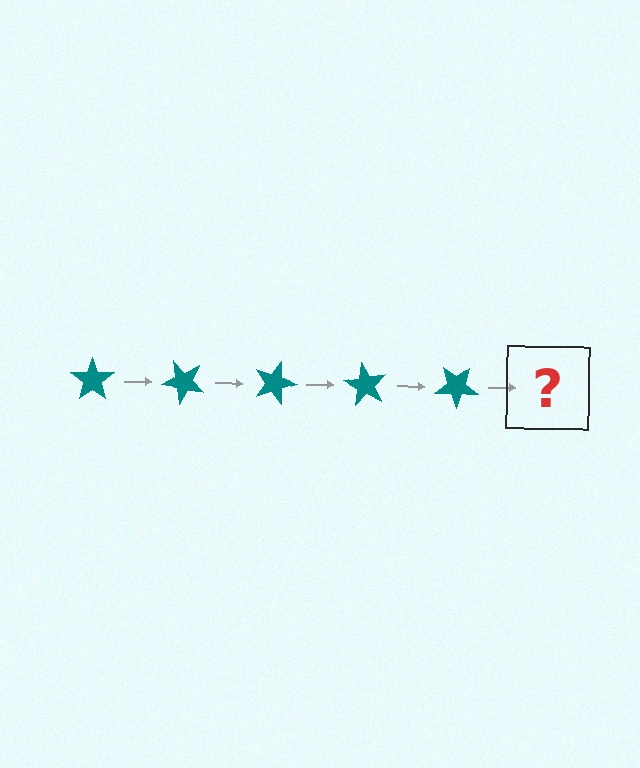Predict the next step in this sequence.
The next step is a teal star rotated 225 degrees.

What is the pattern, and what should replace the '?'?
The pattern is that the star rotates 45 degrees each step. The '?' should be a teal star rotated 225 degrees.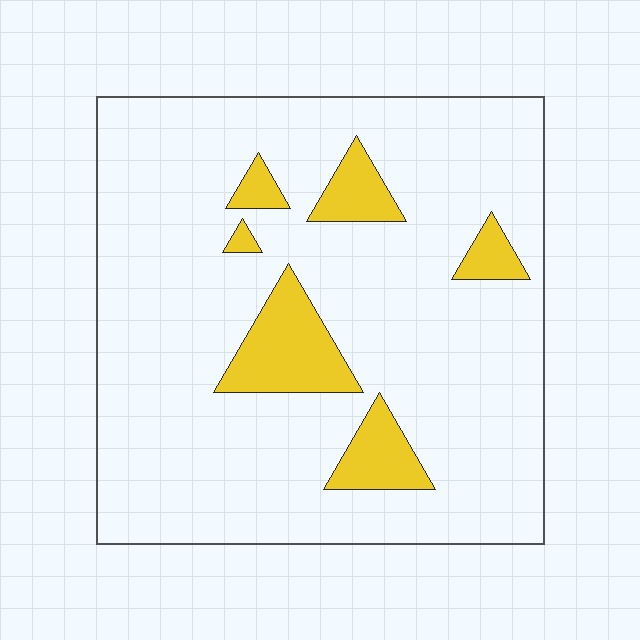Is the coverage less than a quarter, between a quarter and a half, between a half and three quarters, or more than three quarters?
Less than a quarter.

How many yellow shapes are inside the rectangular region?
6.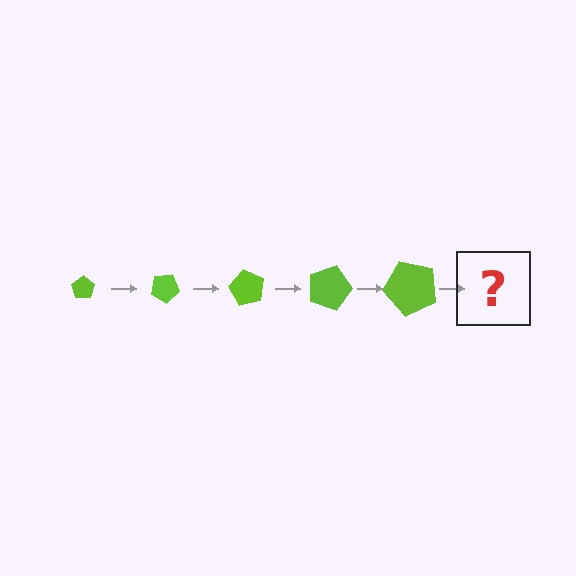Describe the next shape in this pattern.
It should be a pentagon, larger than the previous one and rotated 150 degrees from the start.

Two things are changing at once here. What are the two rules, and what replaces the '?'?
The two rules are that the pentagon grows larger each step and it rotates 30 degrees each step. The '?' should be a pentagon, larger than the previous one and rotated 150 degrees from the start.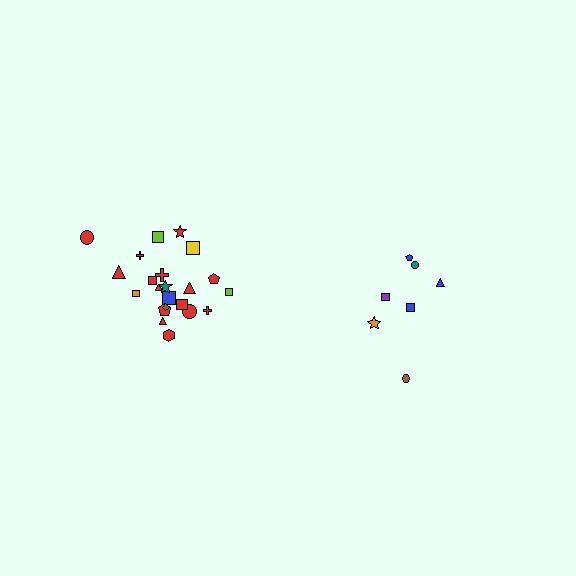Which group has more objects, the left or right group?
The left group.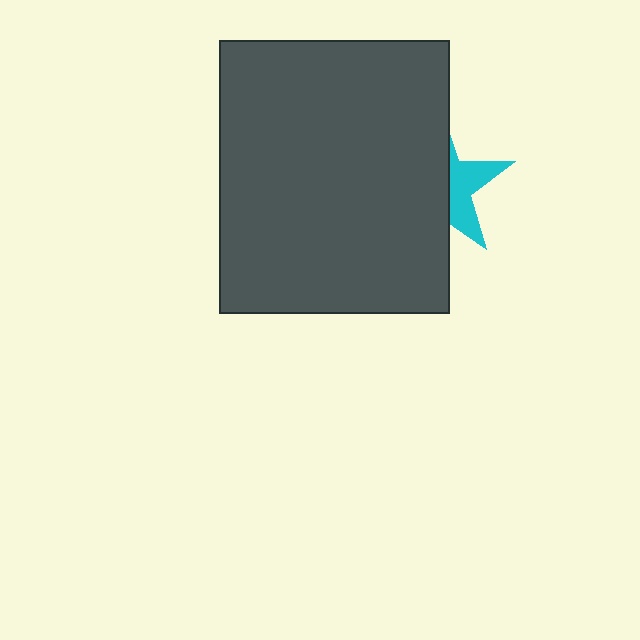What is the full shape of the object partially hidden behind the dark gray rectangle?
The partially hidden object is a cyan star.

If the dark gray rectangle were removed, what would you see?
You would see the complete cyan star.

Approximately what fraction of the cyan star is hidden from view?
Roughly 63% of the cyan star is hidden behind the dark gray rectangle.